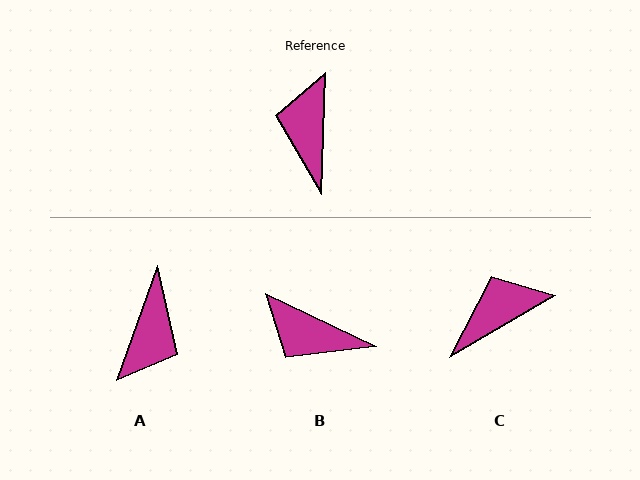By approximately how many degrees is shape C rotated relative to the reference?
Approximately 58 degrees clockwise.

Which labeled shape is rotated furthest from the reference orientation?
A, about 162 degrees away.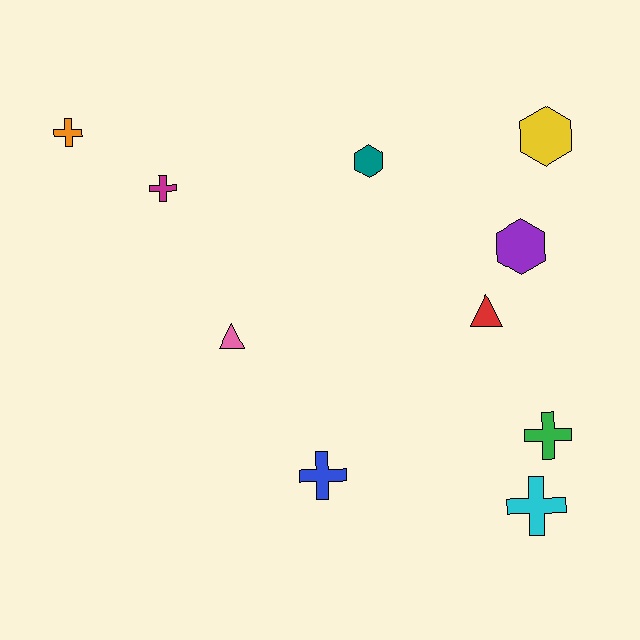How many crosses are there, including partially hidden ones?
There are 5 crosses.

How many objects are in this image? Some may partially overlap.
There are 10 objects.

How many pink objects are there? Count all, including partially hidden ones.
There is 1 pink object.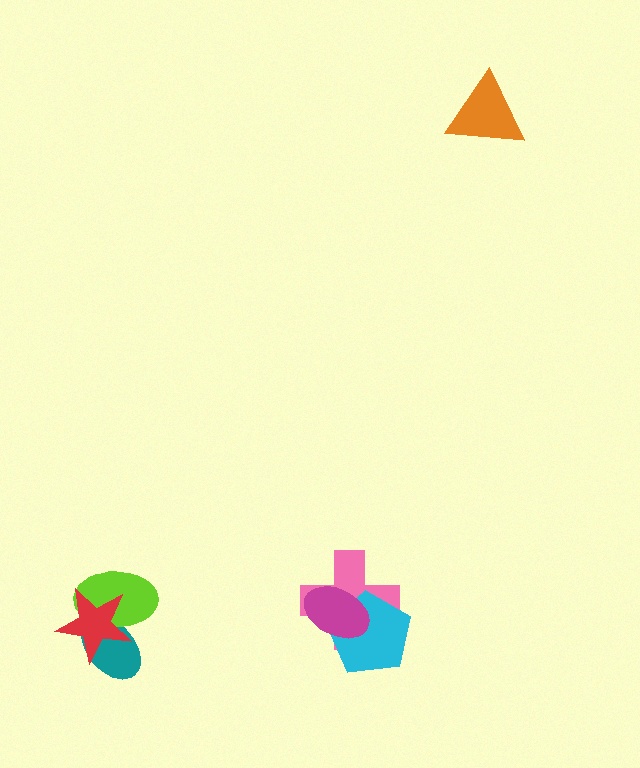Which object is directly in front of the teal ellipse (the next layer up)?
The lime ellipse is directly in front of the teal ellipse.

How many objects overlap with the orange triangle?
0 objects overlap with the orange triangle.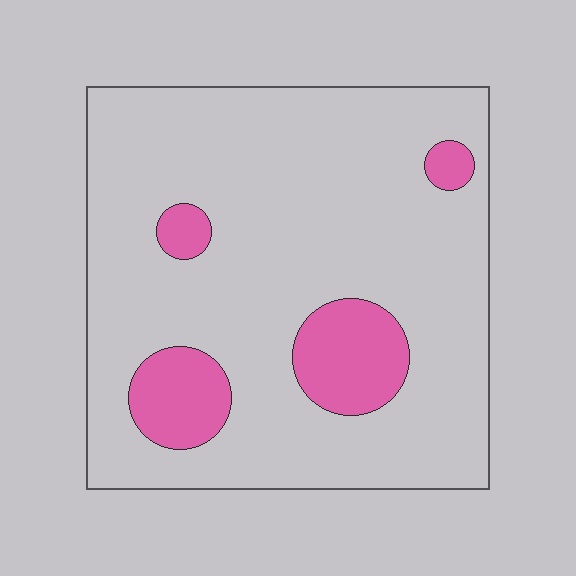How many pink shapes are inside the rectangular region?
4.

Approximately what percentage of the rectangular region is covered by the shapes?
Approximately 15%.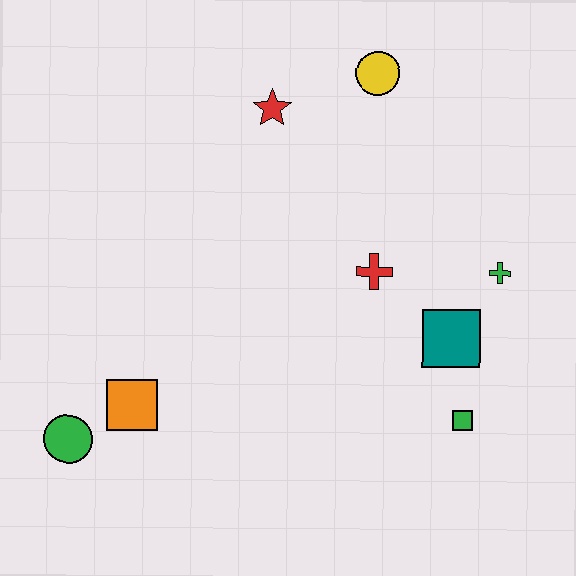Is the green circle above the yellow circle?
No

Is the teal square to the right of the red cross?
Yes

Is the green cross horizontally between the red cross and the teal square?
No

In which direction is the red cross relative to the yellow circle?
The red cross is below the yellow circle.